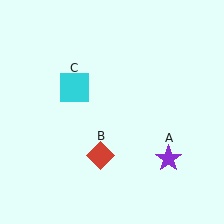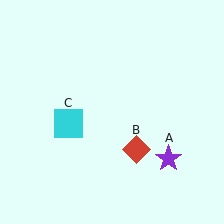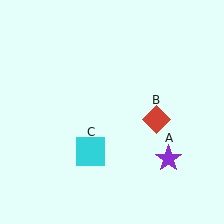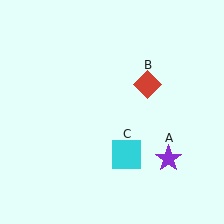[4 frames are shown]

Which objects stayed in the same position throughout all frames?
Purple star (object A) remained stationary.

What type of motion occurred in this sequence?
The red diamond (object B), cyan square (object C) rotated counterclockwise around the center of the scene.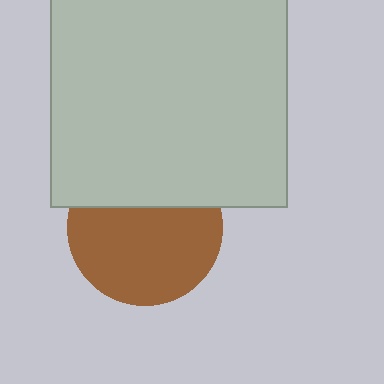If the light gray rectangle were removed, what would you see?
You would see the complete brown circle.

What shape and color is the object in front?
The object in front is a light gray rectangle.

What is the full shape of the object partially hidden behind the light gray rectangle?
The partially hidden object is a brown circle.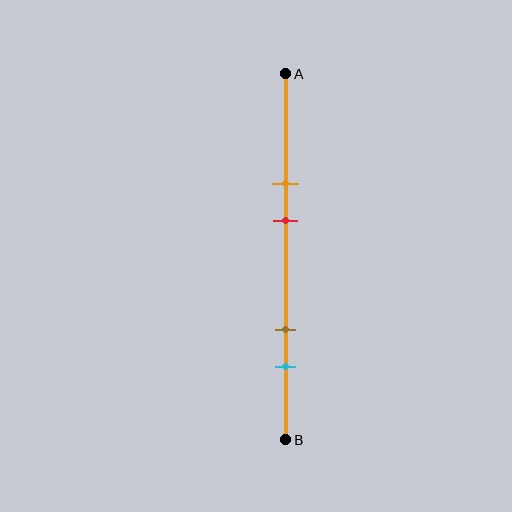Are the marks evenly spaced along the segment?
No, the marks are not evenly spaced.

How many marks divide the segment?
There are 4 marks dividing the segment.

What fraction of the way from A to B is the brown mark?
The brown mark is approximately 70% (0.7) of the way from A to B.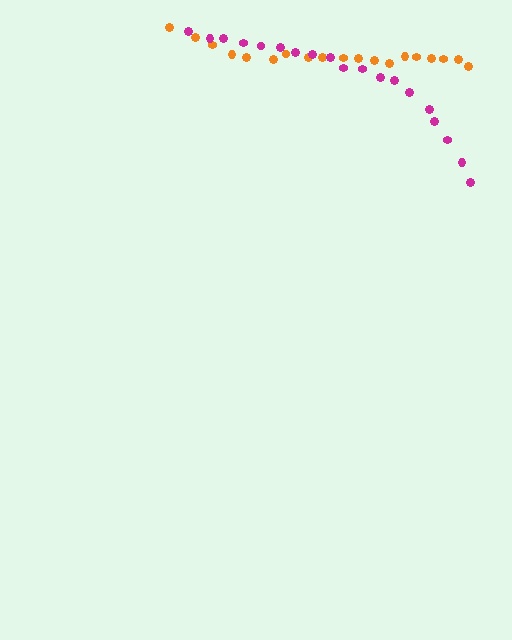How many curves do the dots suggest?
There are 2 distinct paths.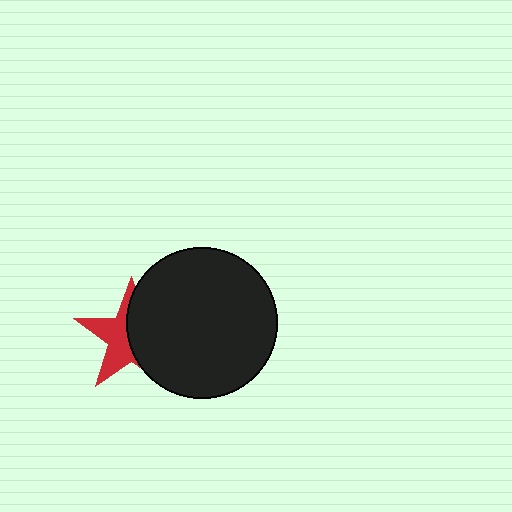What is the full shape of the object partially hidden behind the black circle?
The partially hidden object is a red star.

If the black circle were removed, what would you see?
You would see the complete red star.